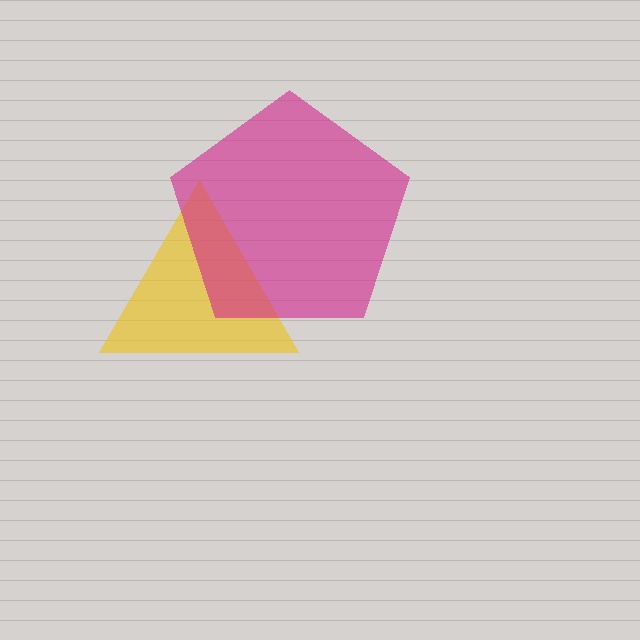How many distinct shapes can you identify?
There are 2 distinct shapes: a yellow triangle, a magenta pentagon.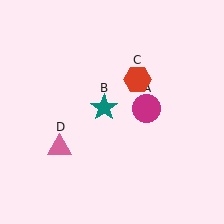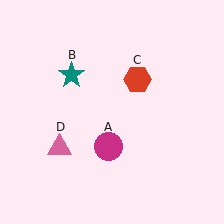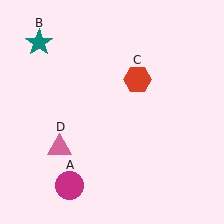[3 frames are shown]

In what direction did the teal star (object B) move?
The teal star (object B) moved up and to the left.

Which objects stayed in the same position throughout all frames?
Red hexagon (object C) and pink triangle (object D) remained stationary.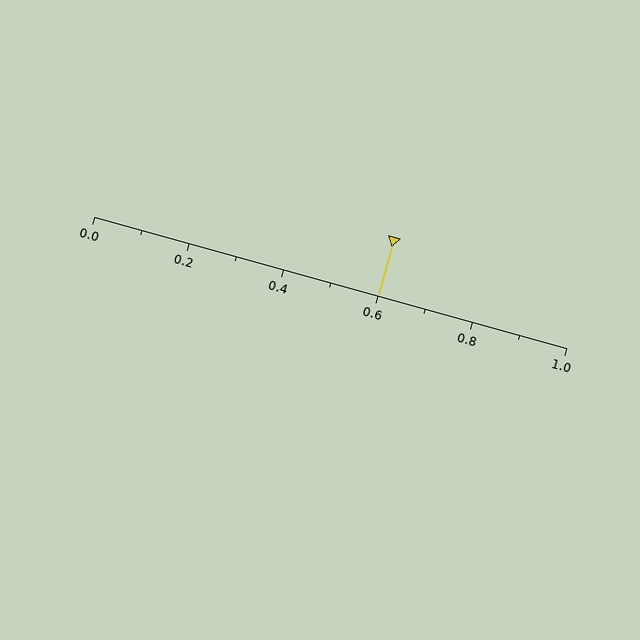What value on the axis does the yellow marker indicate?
The marker indicates approximately 0.6.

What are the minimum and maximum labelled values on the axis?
The axis runs from 0.0 to 1.0.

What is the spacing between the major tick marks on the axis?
The major ticks are spaced 0.2 apart.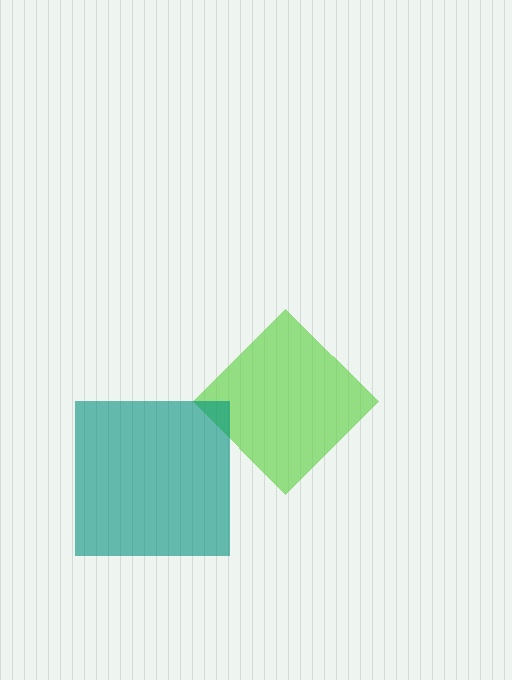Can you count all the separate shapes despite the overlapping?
Yes, there are 2 separate shapes.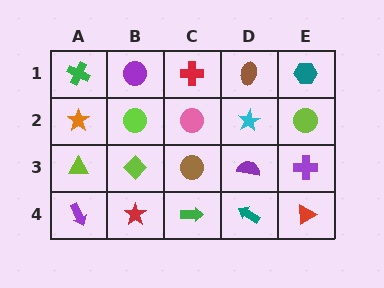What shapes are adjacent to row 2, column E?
A teal hexagon (row 1, column E), a purple cross (row 3, column E), a cyan star (row 2, column D).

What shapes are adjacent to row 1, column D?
A cyan star (row 2, column D), a red cross (row 1, column C), a teal hexagon (row 1, column E).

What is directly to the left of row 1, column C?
A purple circle.